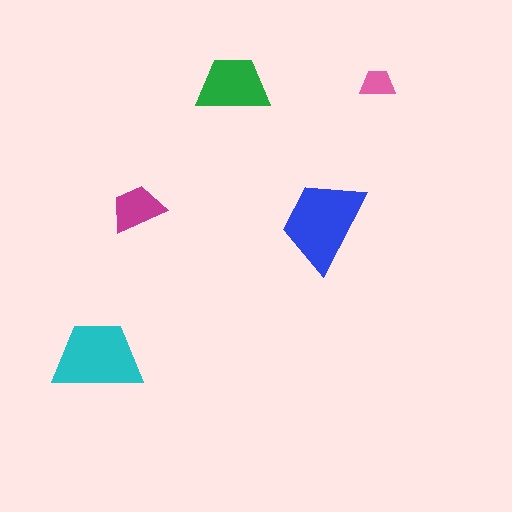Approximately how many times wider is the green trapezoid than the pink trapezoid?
About 2 times wider.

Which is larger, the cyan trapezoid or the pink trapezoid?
The cyan one.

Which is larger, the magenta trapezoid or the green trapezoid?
The green one.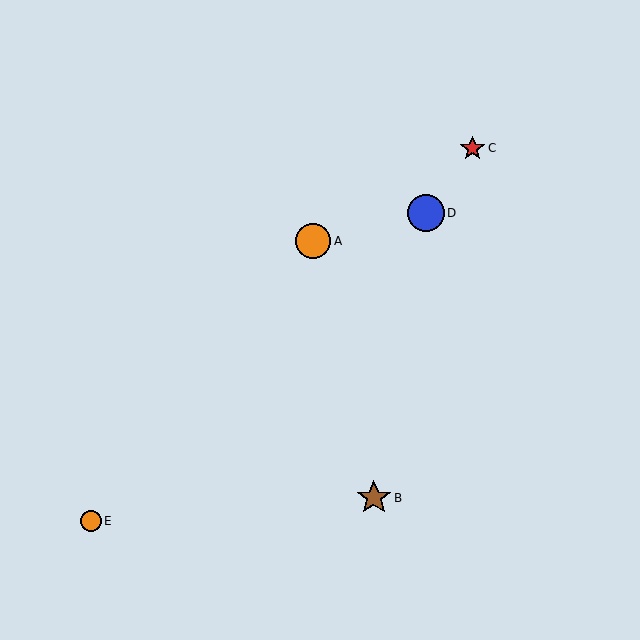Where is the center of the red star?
The center of the red star is at (473, 148).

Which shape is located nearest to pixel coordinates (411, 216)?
The blue circle (labeled D) at (426, 213) is nearest to that location.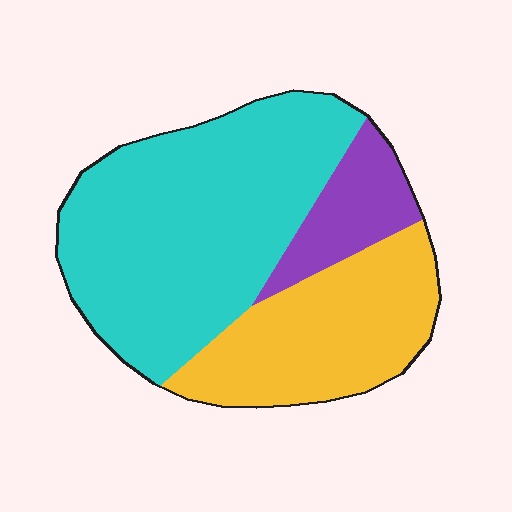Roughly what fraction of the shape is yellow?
Yellow takes up about one third (1/3) of the shape.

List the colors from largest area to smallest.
From largest to smallest: cyan, yellow, purple.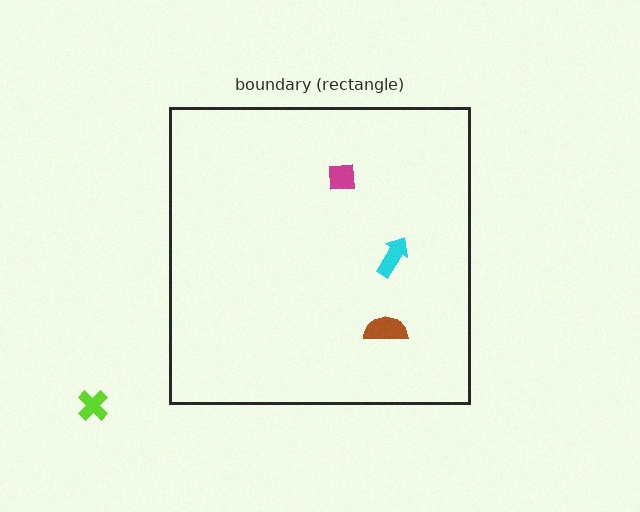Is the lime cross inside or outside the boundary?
Outside.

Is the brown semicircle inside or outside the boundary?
Inside.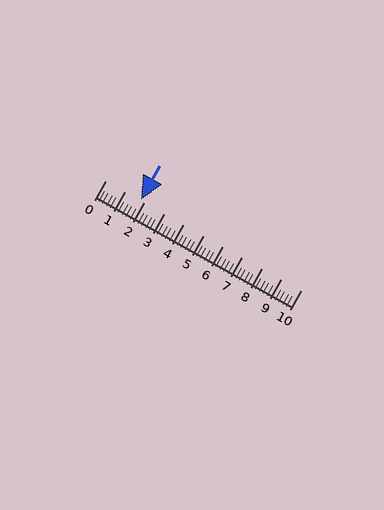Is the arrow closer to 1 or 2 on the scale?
The arrow is closer to 2.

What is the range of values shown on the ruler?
The ruler shows values from 0 to 10.